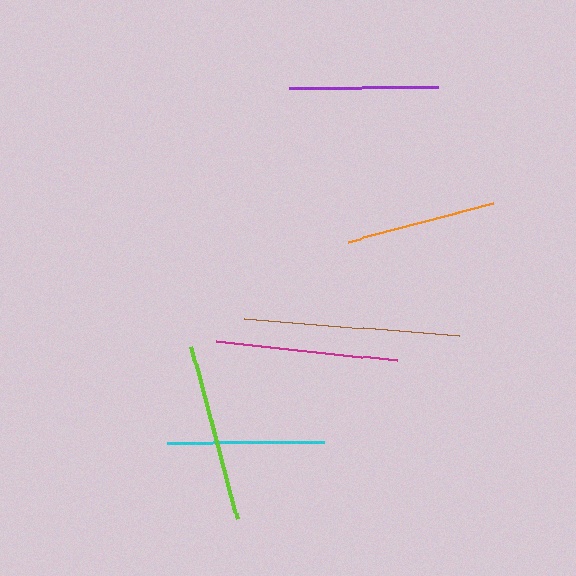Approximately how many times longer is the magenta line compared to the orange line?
The magenta line is approximately 1.2 times the length of the orange line.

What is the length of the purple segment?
The purple segment is approximately 149 pixels long.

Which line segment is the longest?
The brown line is the longest at approximately 215 pixels.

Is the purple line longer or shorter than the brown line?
The brown line is longer than the purple line.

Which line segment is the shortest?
The purple line is the shortest at approximately 149 pixels.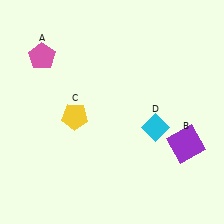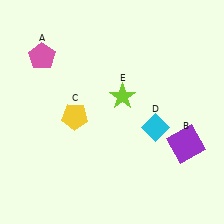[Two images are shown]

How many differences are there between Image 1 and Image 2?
There is 1 difference between the two images.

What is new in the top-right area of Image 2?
A lime star (E) was added in the top-right area of Image 2.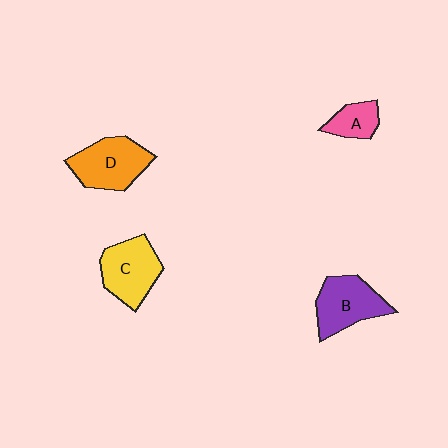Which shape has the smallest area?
Shape A (pink).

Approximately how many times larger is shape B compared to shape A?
Approximately 1.9 times.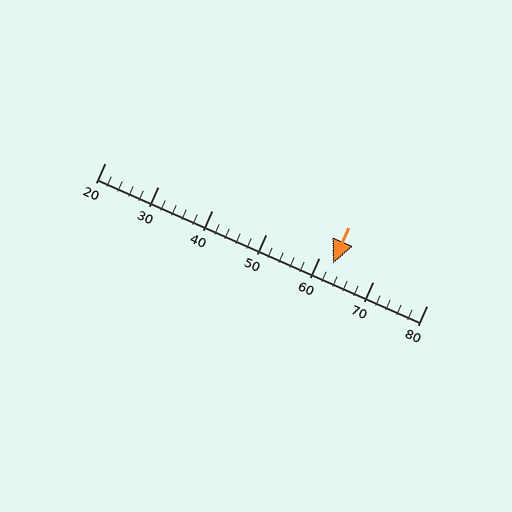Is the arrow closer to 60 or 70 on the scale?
The arrow is closer to 60.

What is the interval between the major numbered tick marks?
The major tick marks are spaced 10 units apart.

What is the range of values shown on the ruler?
The ruler shows values from 20 to 80.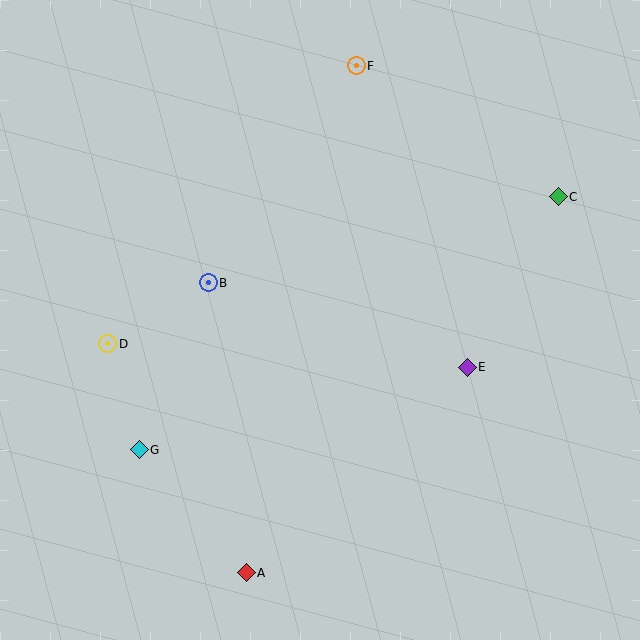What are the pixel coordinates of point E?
Point E is at (467, 367).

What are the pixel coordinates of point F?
Point F is at (356, 66).